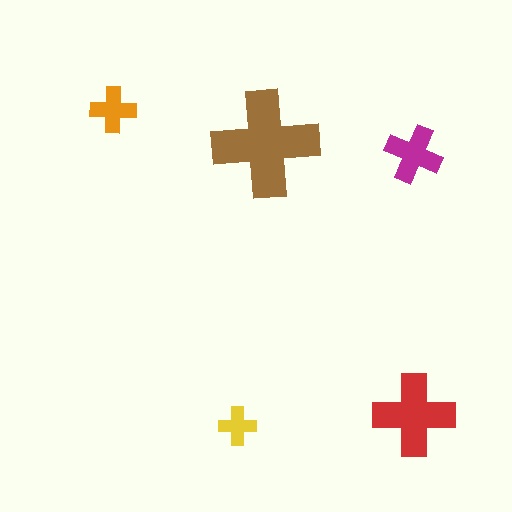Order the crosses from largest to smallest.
the brown one, the red one, the magenta one, the orange one, the yellow one.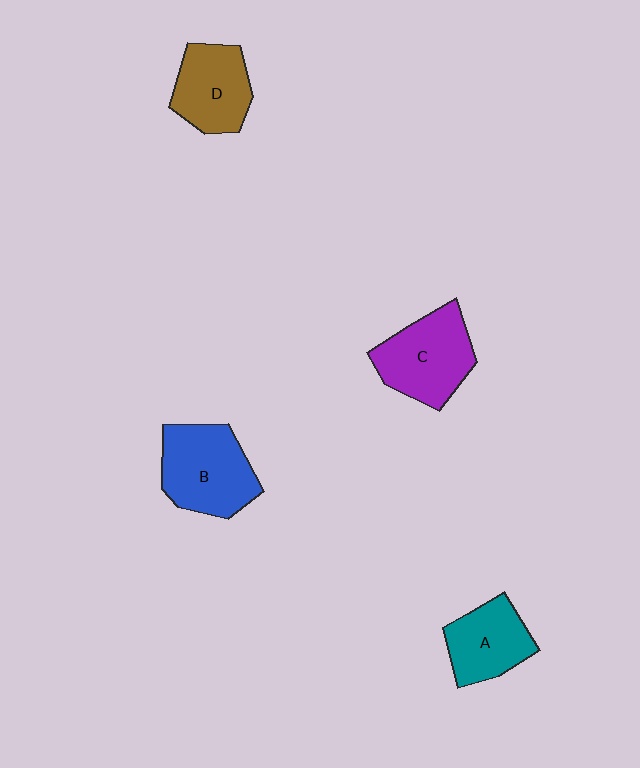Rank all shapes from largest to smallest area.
From largest to smallest: B (blue), C (purple), D (brown), A (teal).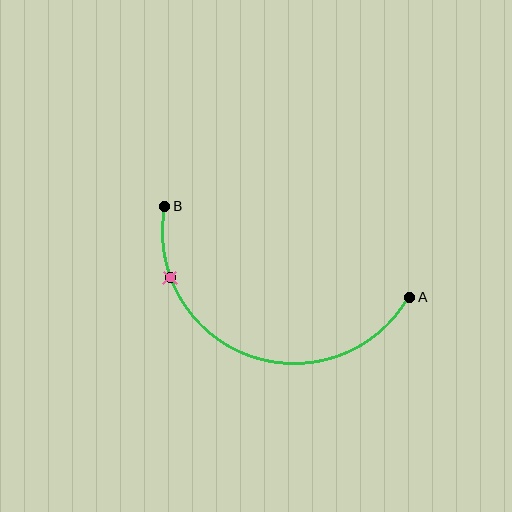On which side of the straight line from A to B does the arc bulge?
The arc bulges below the straight line connecting A and B.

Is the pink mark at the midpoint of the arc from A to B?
No. The pink mark lies on the arc but is closer to endpoint B. The arc midpoint would be at the point on the curve equidistant along the arc from both A and B.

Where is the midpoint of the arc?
The arc midpoint is the point on the curve farthest from the straight line joining A and B. It sits below that line.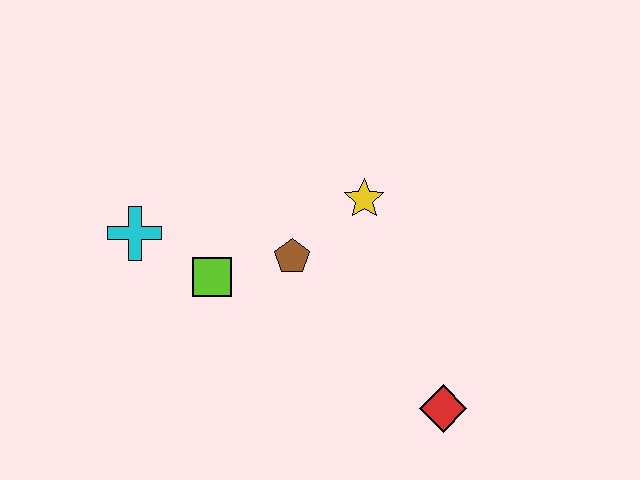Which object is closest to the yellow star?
The brown pentagon is closest to the yellow star.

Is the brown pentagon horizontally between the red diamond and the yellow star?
No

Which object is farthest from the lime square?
The red diamond is farthest from the lime square.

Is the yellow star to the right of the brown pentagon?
Yes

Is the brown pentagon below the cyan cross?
Yes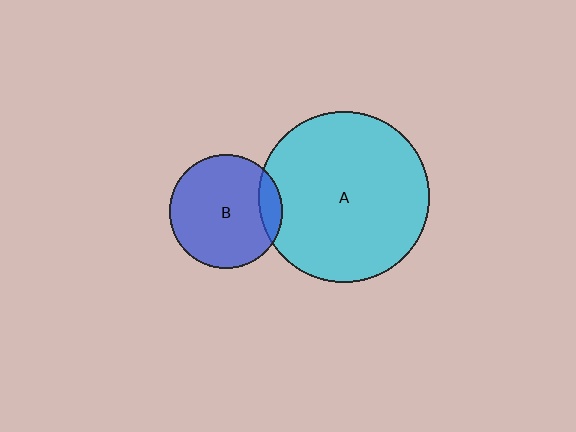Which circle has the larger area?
Circle A (cyan).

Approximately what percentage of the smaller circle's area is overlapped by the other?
Approximately 10%.